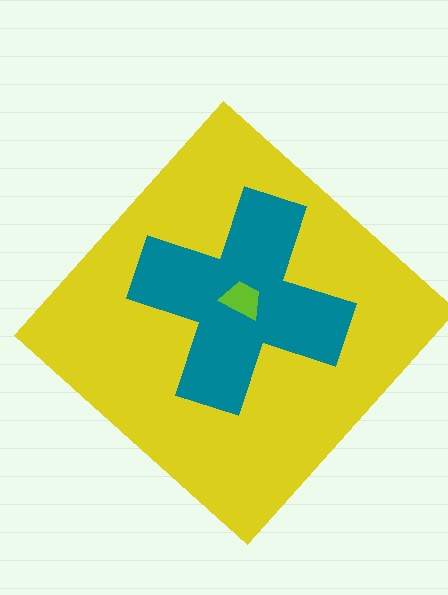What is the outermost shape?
The yellow diamond.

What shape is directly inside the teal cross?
The lime trapezoid.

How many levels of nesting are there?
3.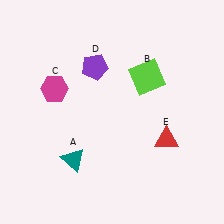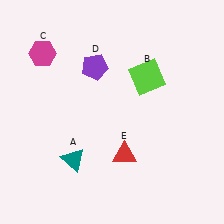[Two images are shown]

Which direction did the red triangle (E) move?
The red triangle (E) moved left.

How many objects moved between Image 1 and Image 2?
2 objects moved between the two images.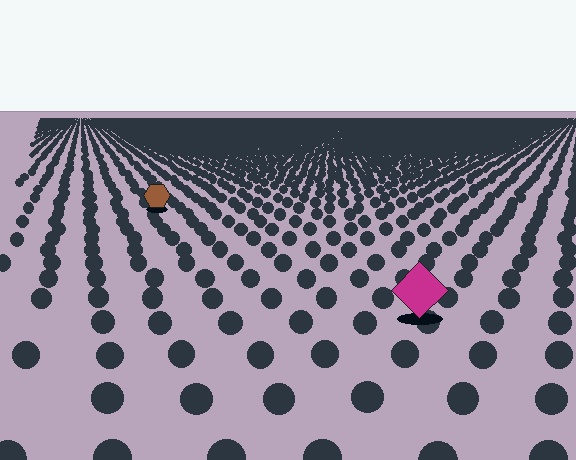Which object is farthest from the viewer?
The brown hexagon is farthest from the viewer. It appears smaller and the ground texture around it is denser.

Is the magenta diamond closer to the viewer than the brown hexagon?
Yes. The magenta diamond is closer — you can tell from the texture gradient: the ground texture is coarser near it.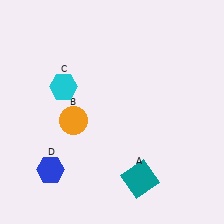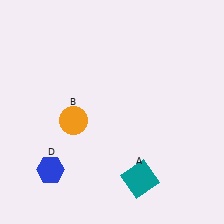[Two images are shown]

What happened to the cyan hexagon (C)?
The cyan hexagon (C) was removed in Image 2. It was in the top-left area of Image 1.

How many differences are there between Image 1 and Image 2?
There is 1 difference between the two images.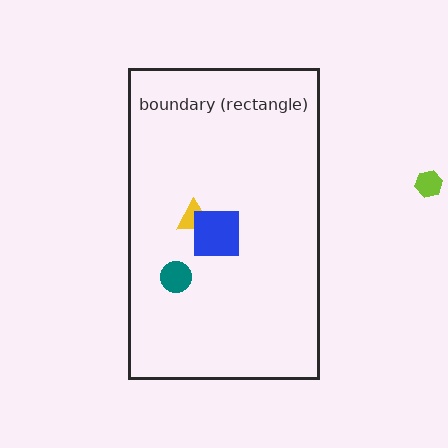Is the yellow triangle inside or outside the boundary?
Inside.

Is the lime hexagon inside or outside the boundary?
Outside.